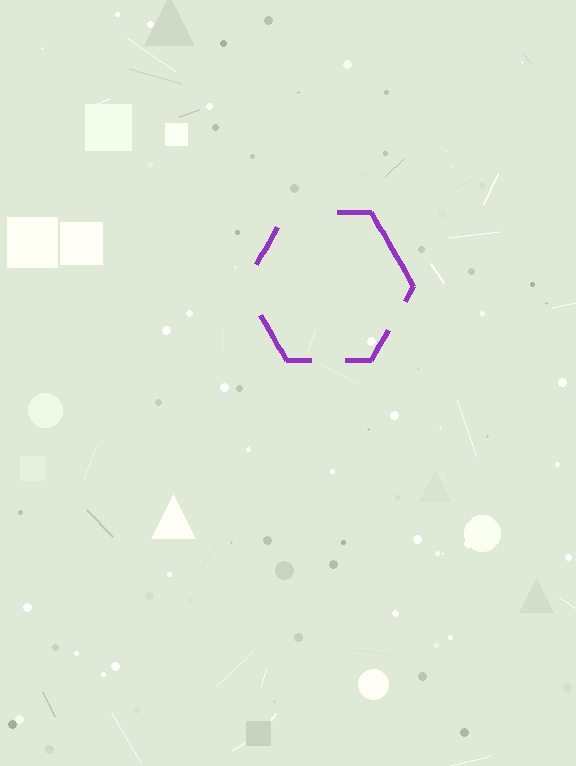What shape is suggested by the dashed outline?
The dashed outline suggests a hexagon.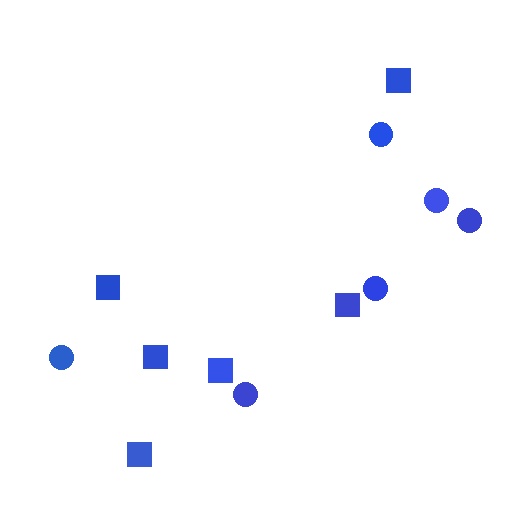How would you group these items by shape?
There are 2 groups: one group of circles (6) and one group of squares (6).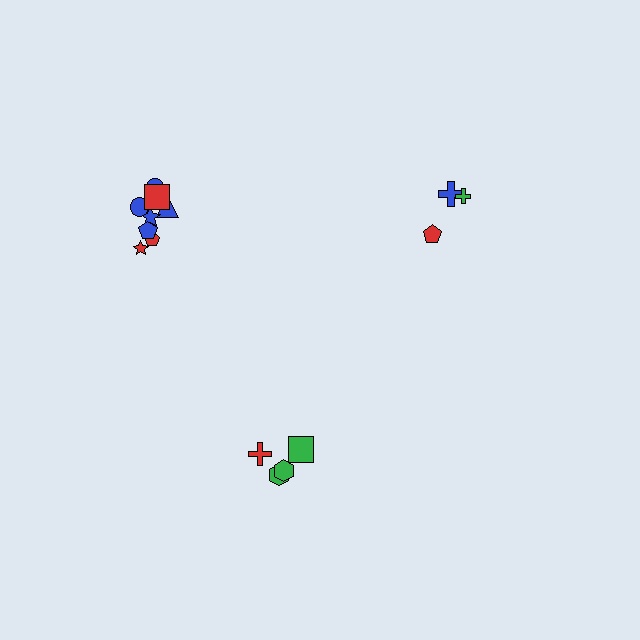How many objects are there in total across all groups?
There are 15 objects.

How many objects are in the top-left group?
There are 8 objects.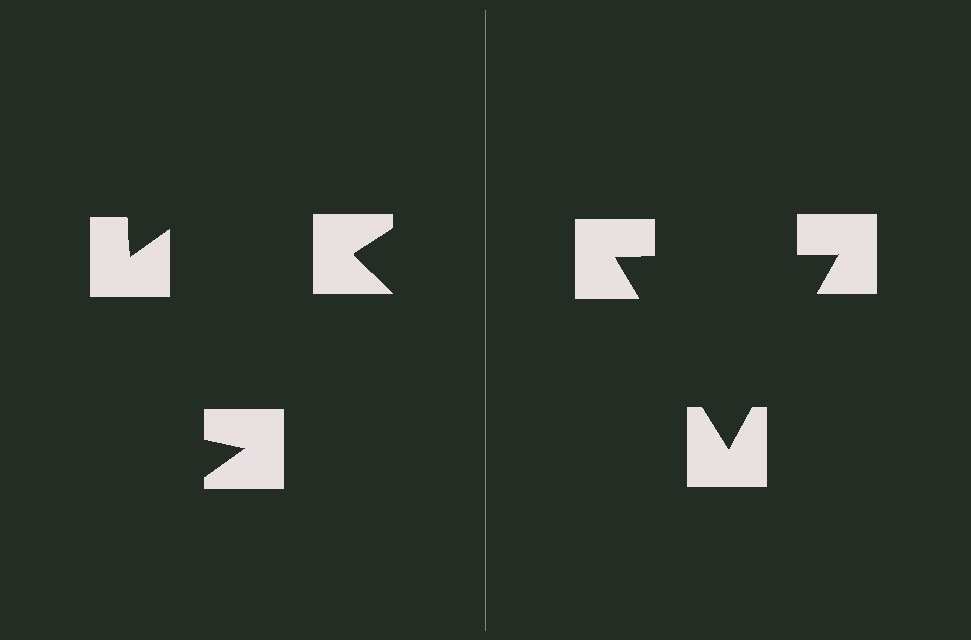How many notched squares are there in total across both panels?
6 — 3 on each side.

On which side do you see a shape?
An illusory triangle appears on the right side. On the left side the wedge cuts are rotated, so no coherent shape forms.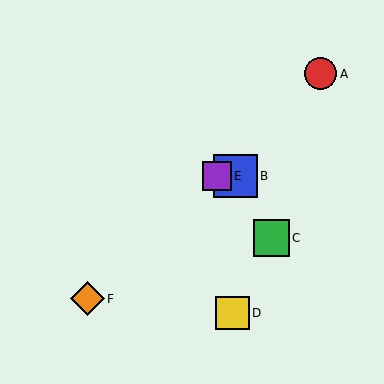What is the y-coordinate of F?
Object F is at y≈299.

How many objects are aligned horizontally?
2 objects (B, E) are aligned horizontally.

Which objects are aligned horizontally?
Objects B, E are aligned horizontally.